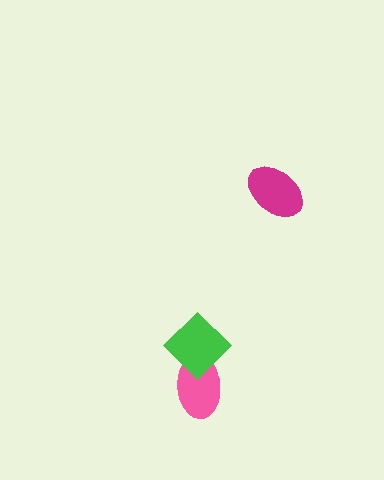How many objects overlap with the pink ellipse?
1 object overlaps with the pink ellipse.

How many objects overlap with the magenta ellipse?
0 objects overlap with the magenta ellipse.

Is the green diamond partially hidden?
No, no other shape covers it.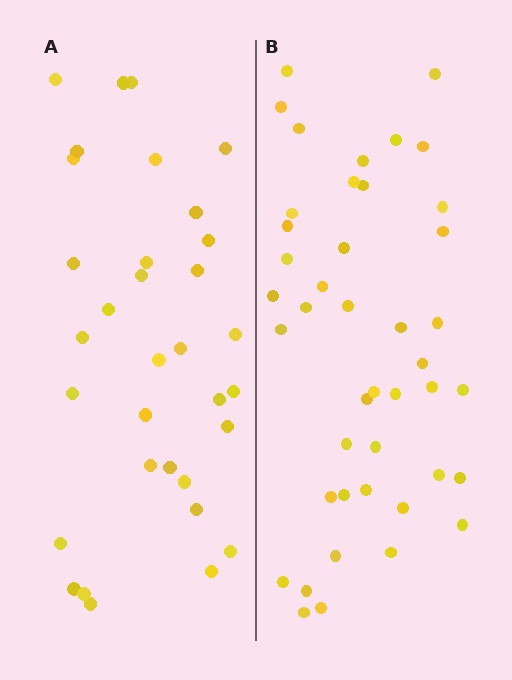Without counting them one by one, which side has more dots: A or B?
Region B (the right region) has more dots.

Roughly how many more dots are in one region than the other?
Region B has roughly 10 or so more dots than region A.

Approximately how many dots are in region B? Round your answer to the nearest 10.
About 40 dots. (The exact count is 43, which rounds to 40.)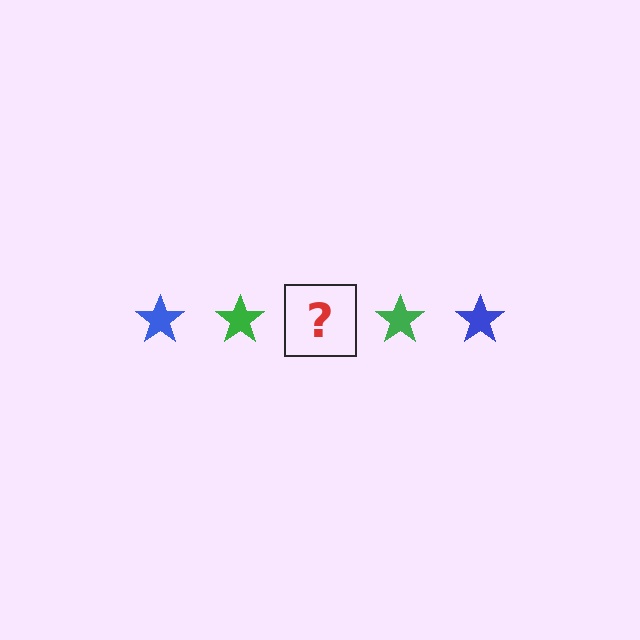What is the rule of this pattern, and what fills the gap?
The rule is that the pattern cycles through blue, green stars. The gap should be filled with a blue star.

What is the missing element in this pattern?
The missing element is a blue star.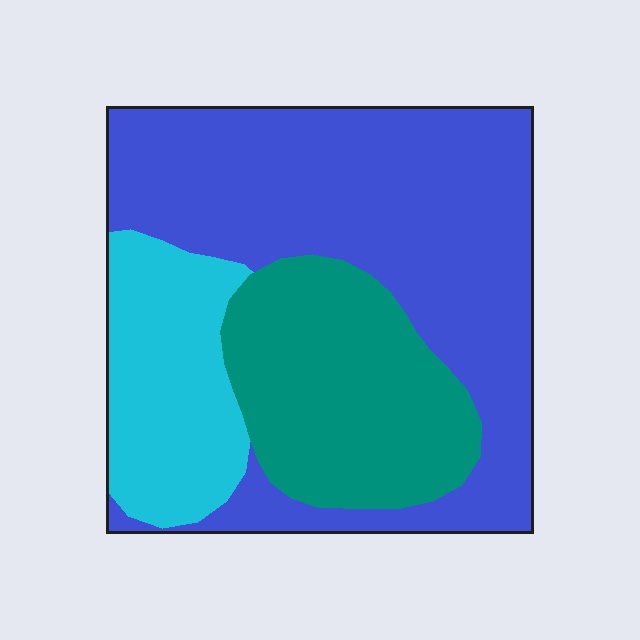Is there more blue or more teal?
Blue.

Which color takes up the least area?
Cyan, at roughly 20%.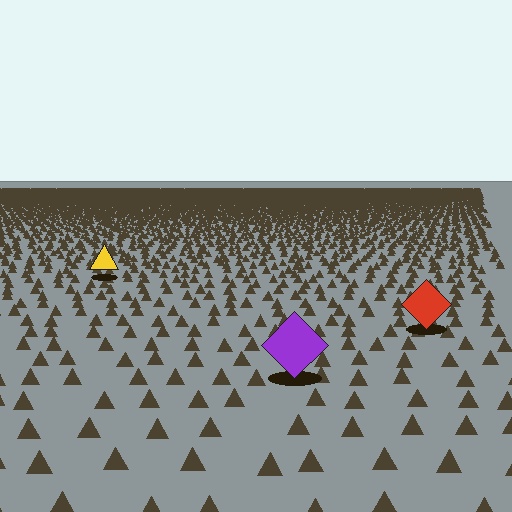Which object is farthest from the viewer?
The yellow triangle is farthest from the viewer. It appears smaller and the ground texture around it is denser.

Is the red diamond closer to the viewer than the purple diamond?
No. The purple diamond is closer — you can tell from the texture gradient: the ground texture is coarser near it.